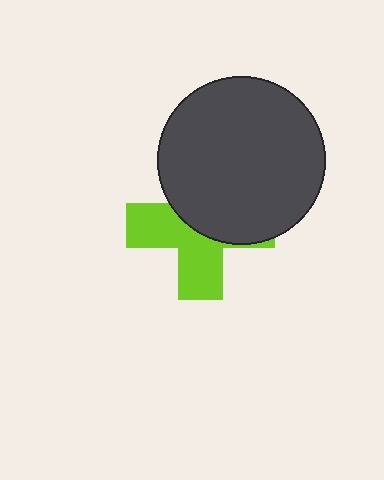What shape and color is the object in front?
The object in front is a dark gray circle.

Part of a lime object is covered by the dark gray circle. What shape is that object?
It is a cross.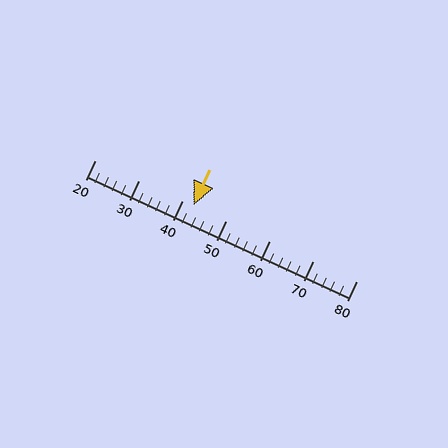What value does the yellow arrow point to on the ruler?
The yellow arrow points to approximately 43.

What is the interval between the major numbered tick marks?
The major tick marks are spaced 10 units apart.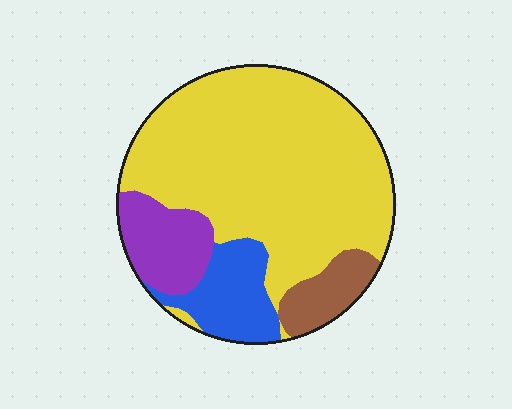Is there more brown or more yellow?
Yellow.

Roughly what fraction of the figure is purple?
Purple covers about 10% of the figure.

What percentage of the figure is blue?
Blue covers roughly 15% of the figure.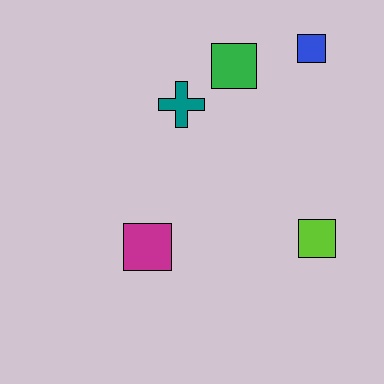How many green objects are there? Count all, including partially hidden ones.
There is 1 green object.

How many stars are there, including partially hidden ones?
There are no stars.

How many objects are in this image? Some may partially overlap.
There are 5 objects.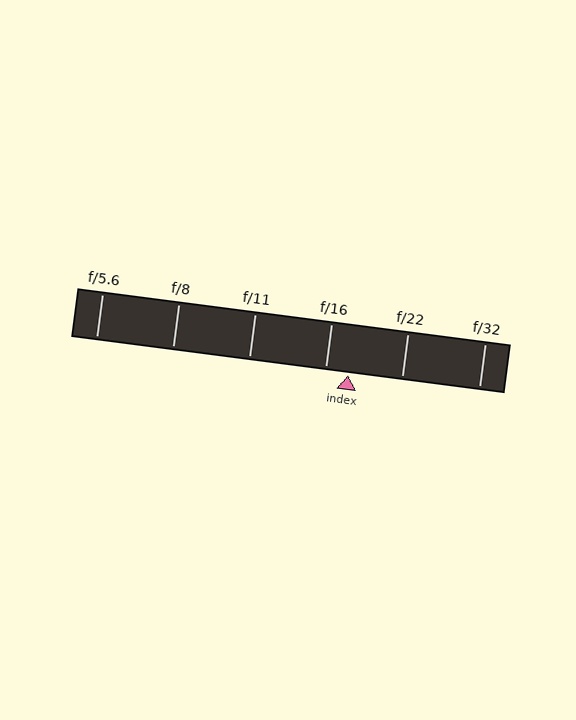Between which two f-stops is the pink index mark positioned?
The index mark is between f/16 and f/22.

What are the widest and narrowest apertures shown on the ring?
The widest aperture shown is f/5.6 and the narrowest is f/32.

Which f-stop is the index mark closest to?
The index mark is closest to f/16.